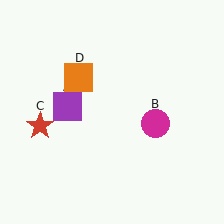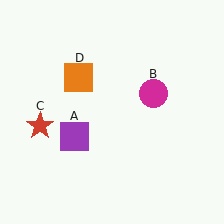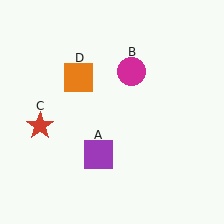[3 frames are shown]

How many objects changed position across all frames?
2 objects changed position: purple square (object A), magenta circle (object B).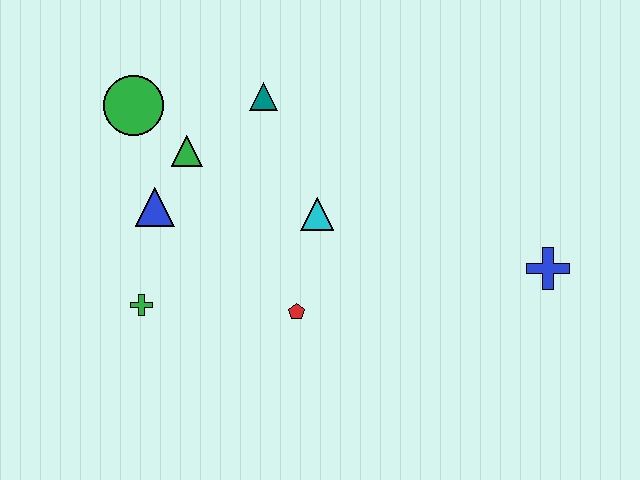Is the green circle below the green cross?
No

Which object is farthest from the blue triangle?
The blue cross is farthest from the blue triangle.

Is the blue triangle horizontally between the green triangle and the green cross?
Yes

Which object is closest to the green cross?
The blue triangle is closest to the green cross.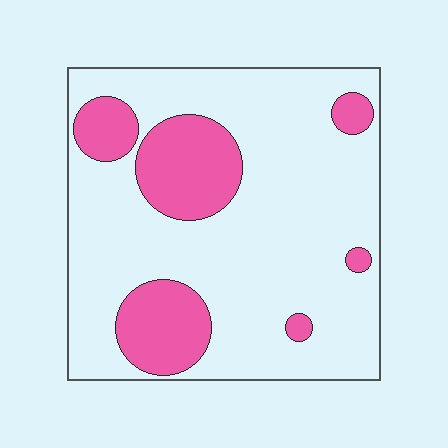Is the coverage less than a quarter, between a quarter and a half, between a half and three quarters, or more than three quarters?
Less than a quarter.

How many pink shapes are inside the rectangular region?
6.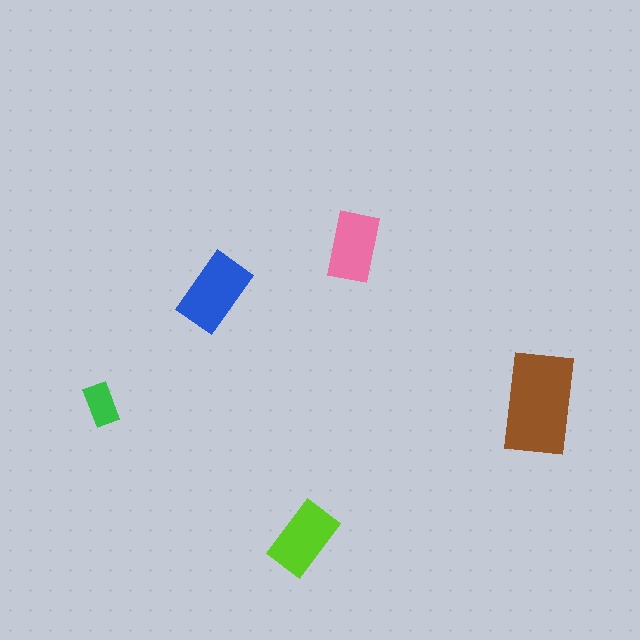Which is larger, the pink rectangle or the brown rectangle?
The brown one.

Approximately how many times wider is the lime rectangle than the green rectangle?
About 1.5 times wider.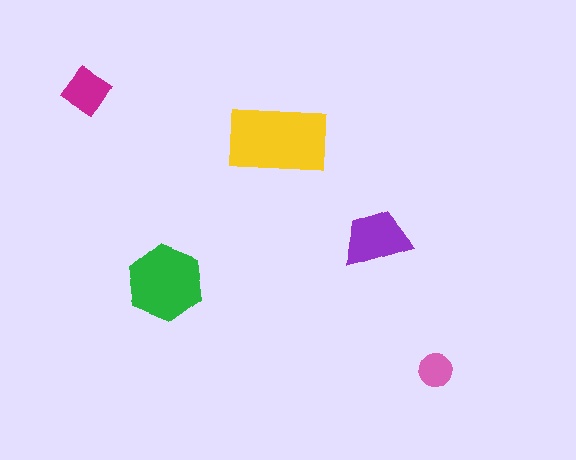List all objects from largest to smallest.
The yellow rectangle, the green hexagon, the purple trapezoid, the magenta diamond, the pink circle.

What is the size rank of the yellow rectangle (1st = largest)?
1st.